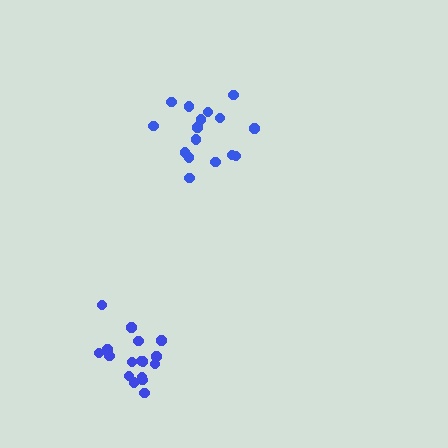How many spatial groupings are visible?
There are 2 spatial groupings.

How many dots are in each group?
Group 1: 17 dots, Group 2: 16 dots (33 total).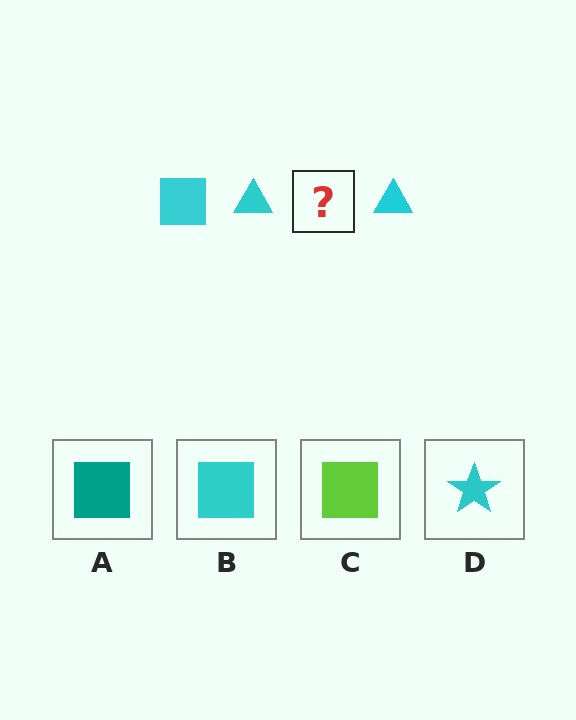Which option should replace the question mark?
Option B.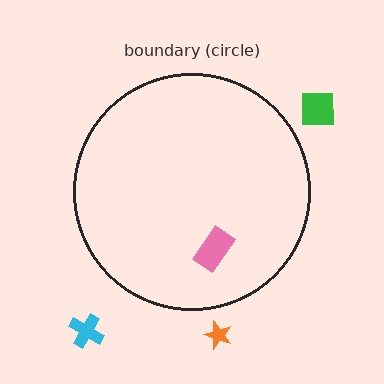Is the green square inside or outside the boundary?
Outside.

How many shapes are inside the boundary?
1 inside, 3 outside.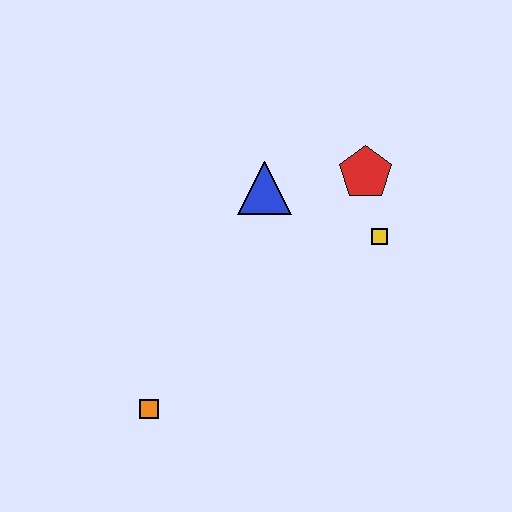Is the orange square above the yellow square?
No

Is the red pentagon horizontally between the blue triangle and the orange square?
No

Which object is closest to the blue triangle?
The red pentagon is closest to the blue triangle.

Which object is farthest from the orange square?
The red pentagon is farthest from the orange square.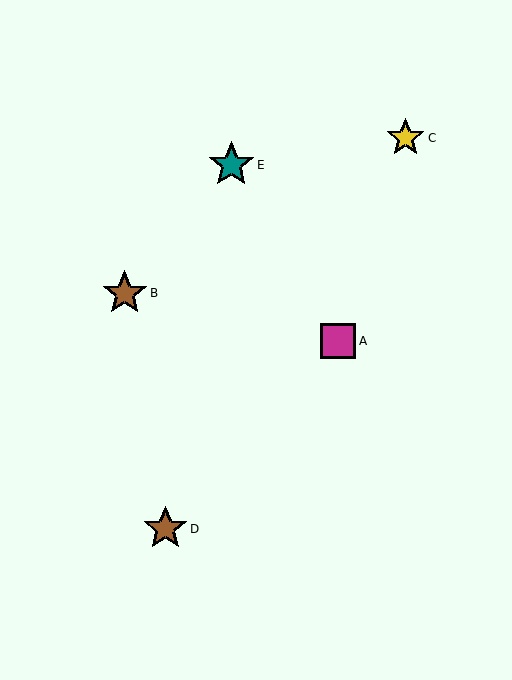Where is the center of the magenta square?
The center of the magenta square is at (338, 341).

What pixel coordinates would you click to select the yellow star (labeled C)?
Click at (406, 138) to select the yellow star C.